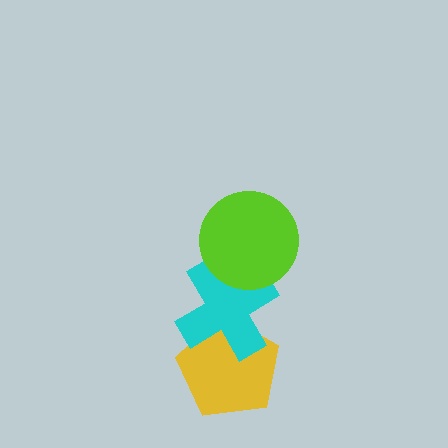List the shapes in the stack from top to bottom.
From top to bottom: the lime circle, the cyan cross, the yellow pentagon.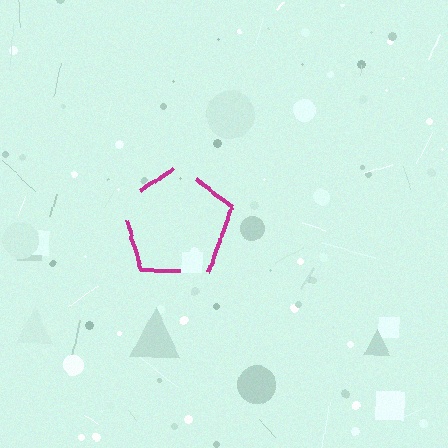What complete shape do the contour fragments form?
The contour fragments form a pentagon.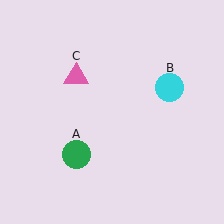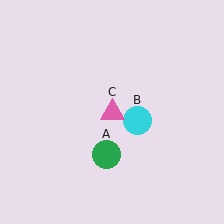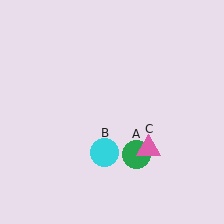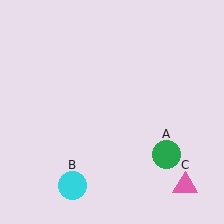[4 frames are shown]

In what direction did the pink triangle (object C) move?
The pink triangle (object C) moved down and to the right.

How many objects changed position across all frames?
3 objects changed position: green circle (object A), cyan circle (object B), pink triangle (object C).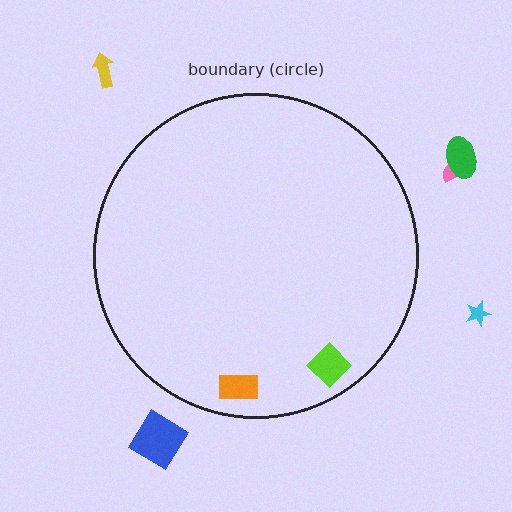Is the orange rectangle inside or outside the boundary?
Inside.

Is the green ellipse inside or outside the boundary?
Outside.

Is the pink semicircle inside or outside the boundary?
Outside.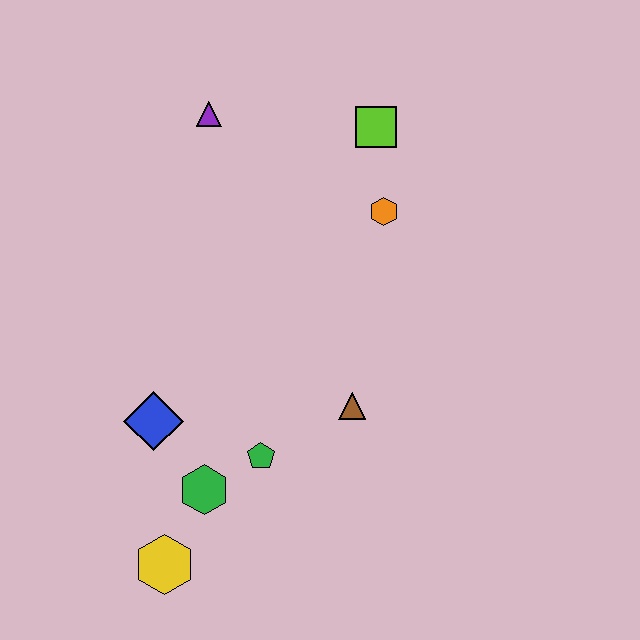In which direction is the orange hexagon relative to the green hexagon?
The orange hexagon is above the green hexagon.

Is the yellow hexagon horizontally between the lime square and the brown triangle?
No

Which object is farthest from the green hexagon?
The lime square is farthest from the green hexagon.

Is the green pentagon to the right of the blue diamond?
Yes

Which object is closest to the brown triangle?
The green pentagon is closest to the brown triangle.